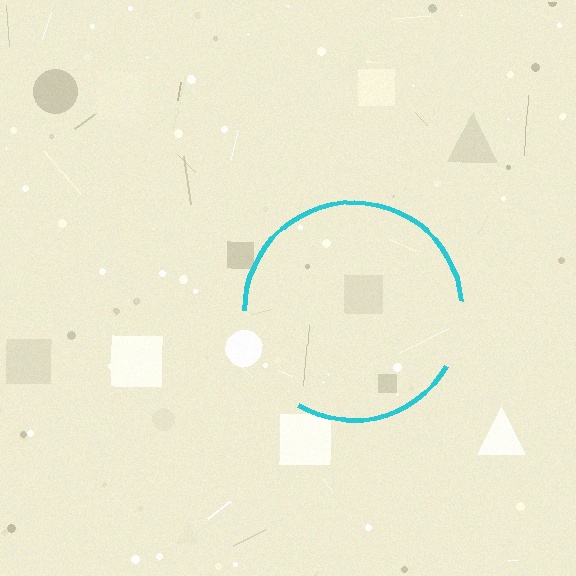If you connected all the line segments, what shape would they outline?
They would outline a circle.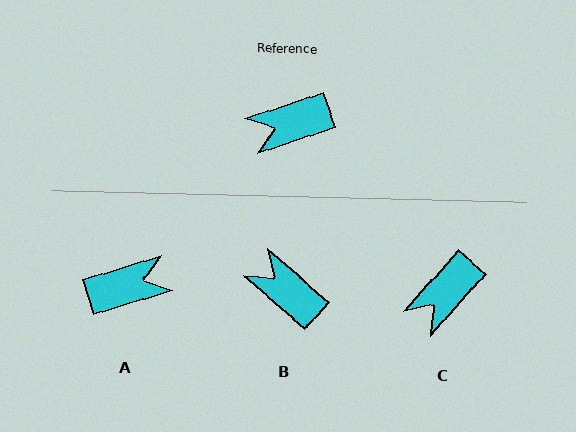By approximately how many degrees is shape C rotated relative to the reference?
Approximately 30 degrees counter-clockwise.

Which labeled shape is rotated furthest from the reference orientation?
A, about 179 degrees away.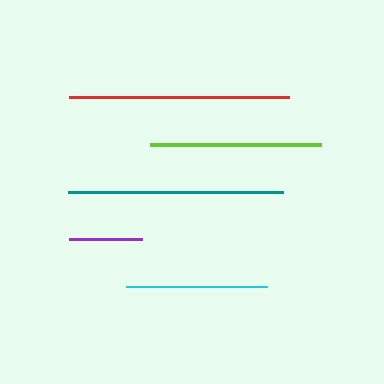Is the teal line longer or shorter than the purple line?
The teal line is longer than the purple line.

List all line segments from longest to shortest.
From longest to shortest: red, teal, lime, cyan, purple.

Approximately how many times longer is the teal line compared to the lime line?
The teal line is approximately 1.3 times the length of the lime line.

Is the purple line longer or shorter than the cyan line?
The cyan line is longer than the purple line.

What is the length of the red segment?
The red segment is approximately 220 pixels long.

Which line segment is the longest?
The red line is the longest at approximately 220 pixels.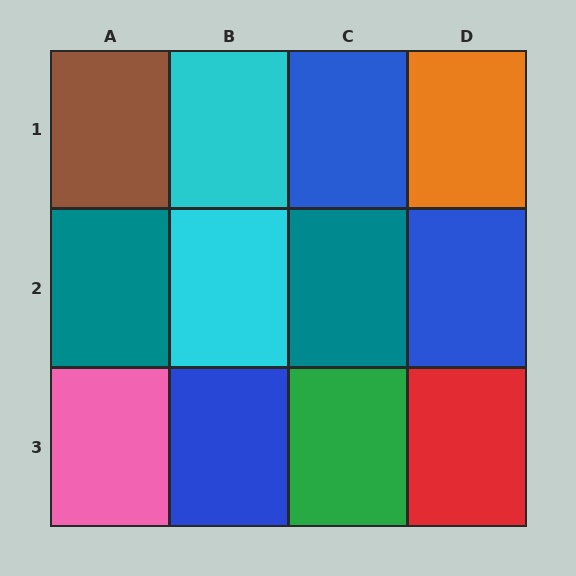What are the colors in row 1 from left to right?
Brown, cyan, blue, orange.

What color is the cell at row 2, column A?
Teal.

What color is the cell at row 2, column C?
Teal.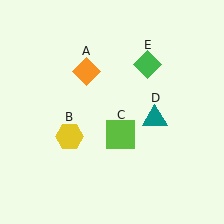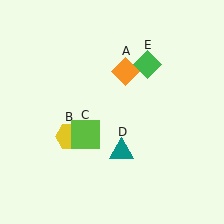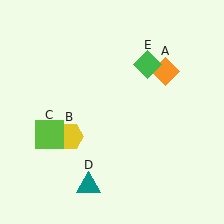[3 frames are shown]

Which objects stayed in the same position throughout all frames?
Yellow hexagon (object B) and green diamond (object E) remained stationary.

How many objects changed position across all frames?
3 objects changed position: orange diamond (object A), lime square (object C), teal triangle (object D).